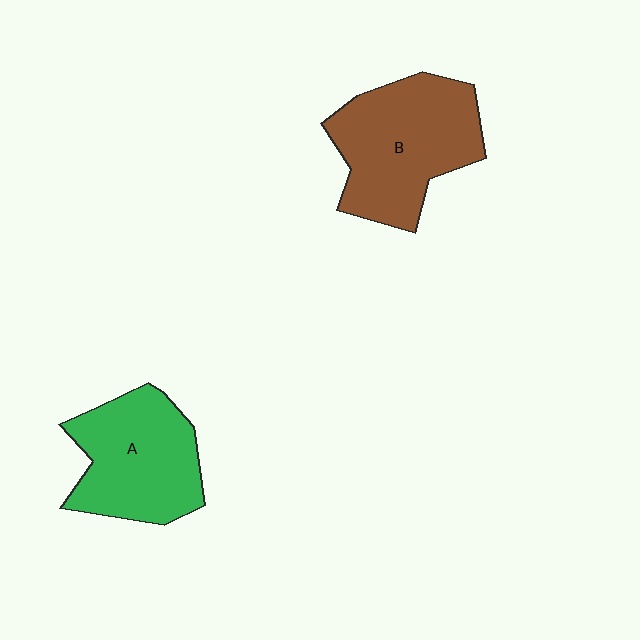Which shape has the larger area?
Shape B (brown).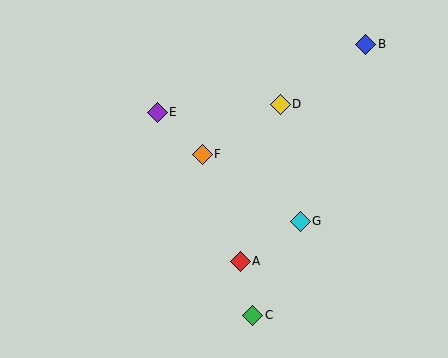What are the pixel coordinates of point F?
Point F is at (202, 154).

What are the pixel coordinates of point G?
Point G is at (300, 221).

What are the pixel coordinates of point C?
Point C is at (253, 315).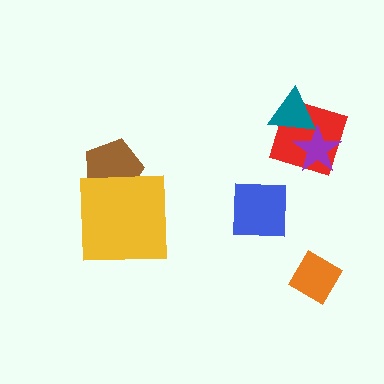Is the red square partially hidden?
Yes, it is partially covered by another shape.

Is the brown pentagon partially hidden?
Yes, it is partially covered by another shape.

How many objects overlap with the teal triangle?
2 objects overlap with the teal triangle.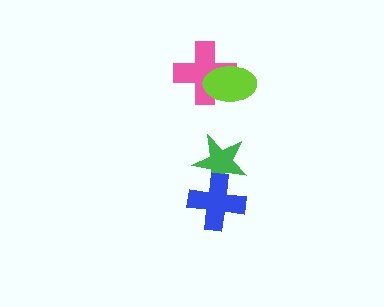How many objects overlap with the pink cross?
1 object overlaps with the pink cross.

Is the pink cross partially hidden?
Yes, it is partially covered by another shape.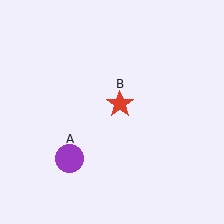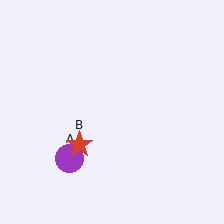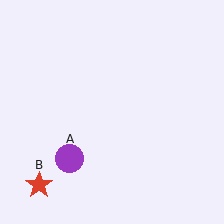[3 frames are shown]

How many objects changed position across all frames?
1 object changed position: red star (object B).